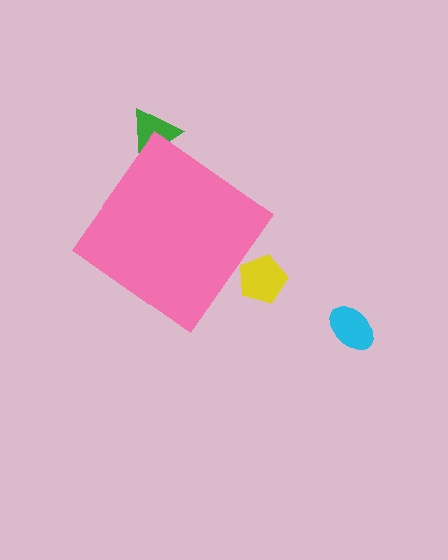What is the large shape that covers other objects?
A pink diamond.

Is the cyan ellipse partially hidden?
No, the cyan ellipse is fully visible.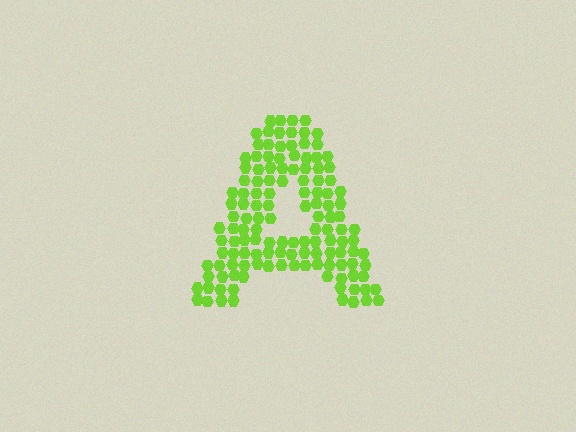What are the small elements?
The small elements are hexagons.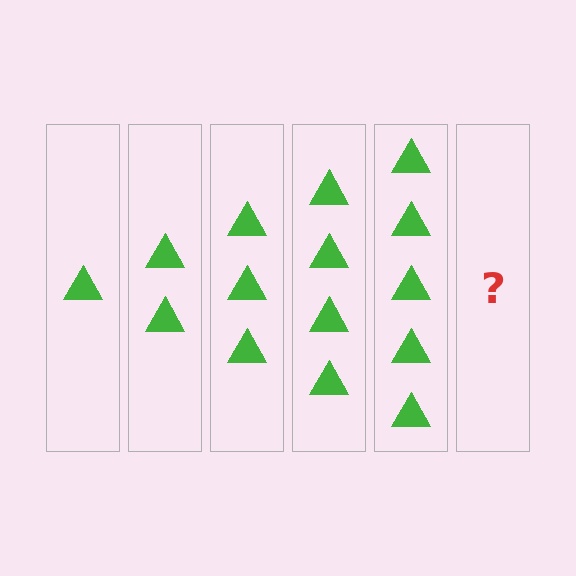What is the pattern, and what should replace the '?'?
The pattern is that each step adds one more triangle. The '?' should be 6 triangles.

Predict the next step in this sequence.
The next step is 6 triangles.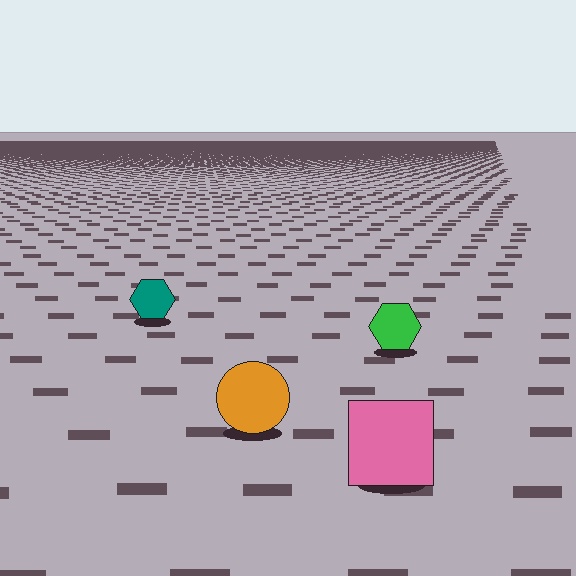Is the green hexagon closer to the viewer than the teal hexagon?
Yes. The green hexagon is closer — you can tell from the texture gradient: the ground texture is coarser near it.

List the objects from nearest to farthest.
From nearest to farthest: the pink square, the orange circle, the green hexagon, the teal hexagon.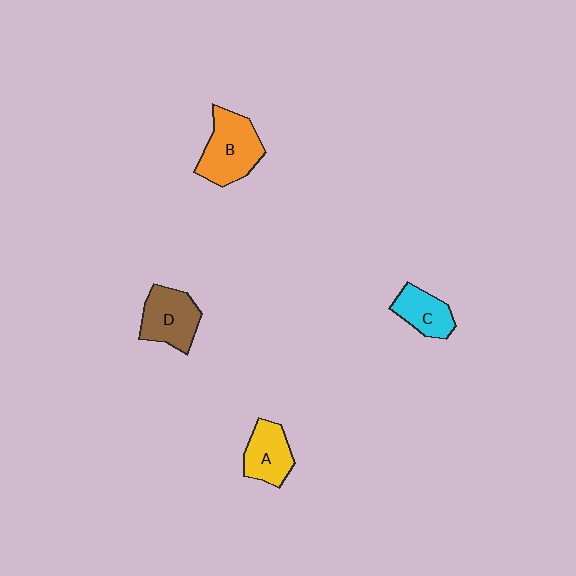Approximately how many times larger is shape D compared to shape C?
Approximately 1.4 times.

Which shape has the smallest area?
Shape C (cyan).